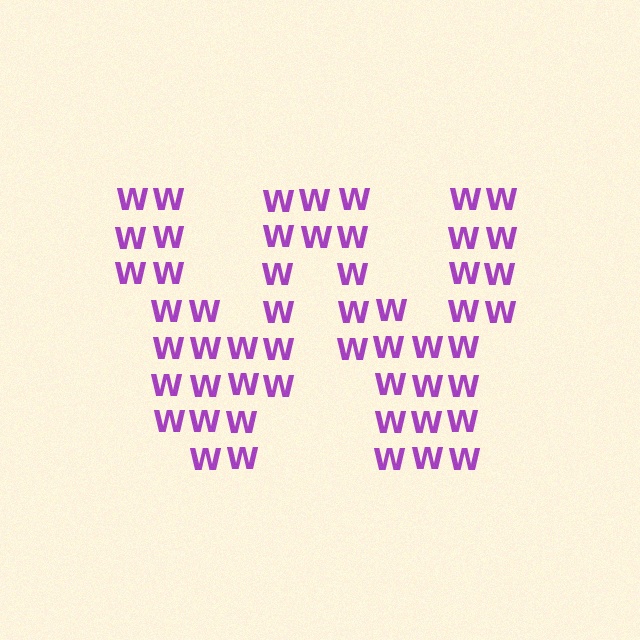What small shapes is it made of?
It is made of small letter W's.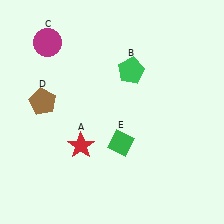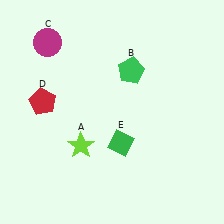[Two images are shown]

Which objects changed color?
A changed from red to lime. D changed from brown to red.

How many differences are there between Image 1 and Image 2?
There are 2 differences between the two images.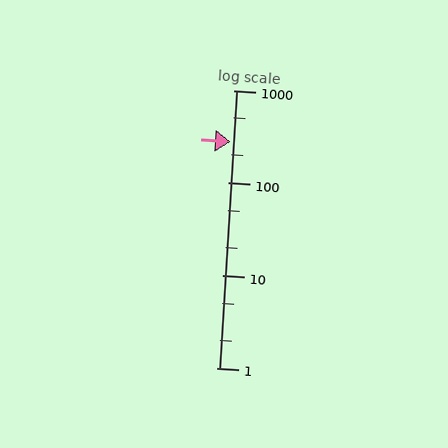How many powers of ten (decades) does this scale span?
The scale spans 3 decades, from 1 to 1000.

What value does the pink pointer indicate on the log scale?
The pointer indicates approximately 280.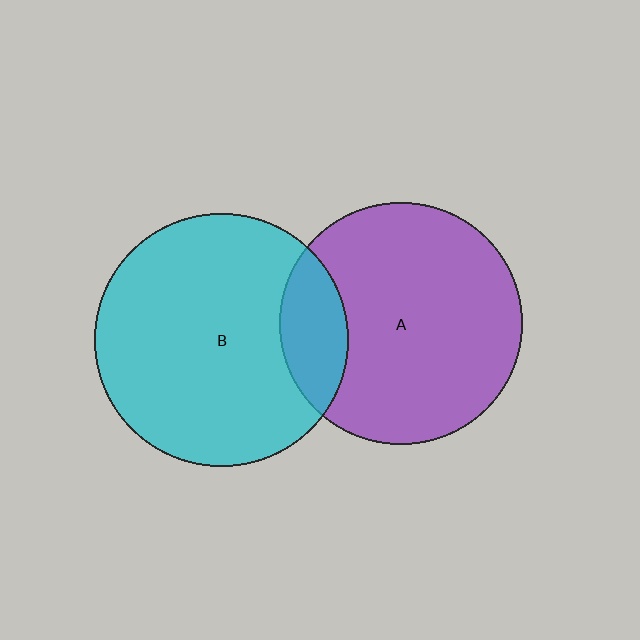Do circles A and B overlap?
Yes.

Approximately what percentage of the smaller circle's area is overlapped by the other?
Approximately 15%.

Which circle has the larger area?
Circle B (cyan).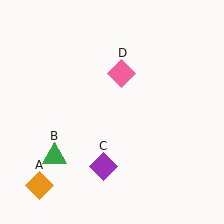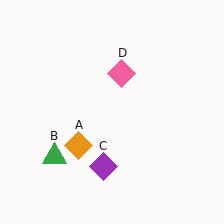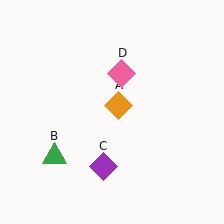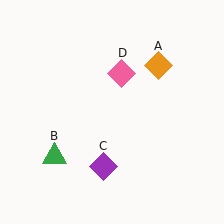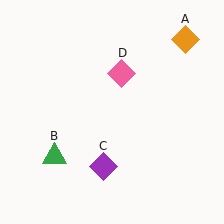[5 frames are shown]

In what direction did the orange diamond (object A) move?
The orange diamond (object A) moved up and to the right.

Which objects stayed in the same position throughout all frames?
Green triangle (object B) and purple diamond (object C) and pink diamond (object D) remained stationary.